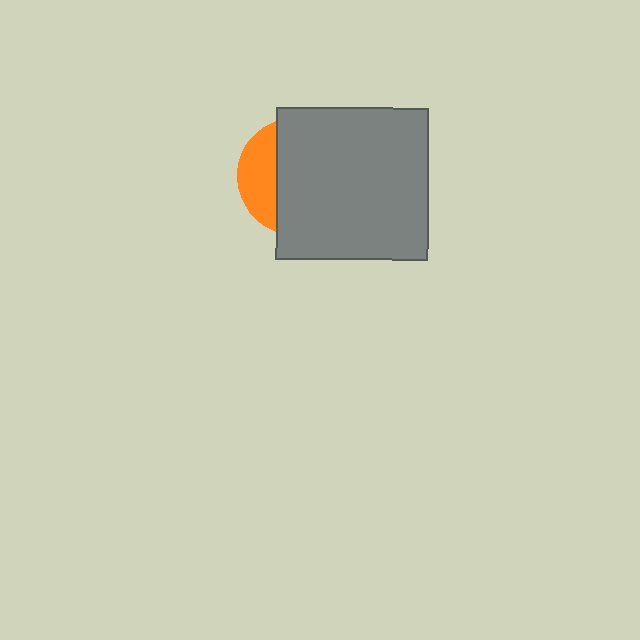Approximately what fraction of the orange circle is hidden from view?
Roughly 70% of the orange circle is hidden behind the gray square.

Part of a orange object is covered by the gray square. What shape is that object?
It is a circle.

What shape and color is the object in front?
The object in front is a gray square.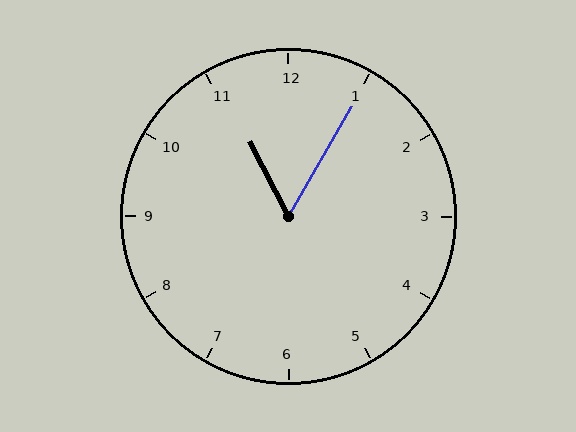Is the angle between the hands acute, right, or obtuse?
It is acute.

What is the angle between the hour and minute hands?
Approximately 58 degrees.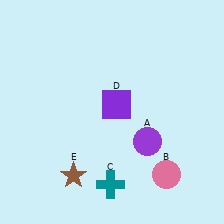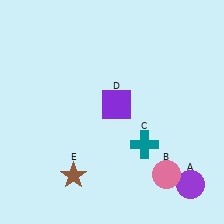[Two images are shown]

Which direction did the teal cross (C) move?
The teal cross (C) moved up.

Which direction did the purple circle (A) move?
The purple circle (A) moved down.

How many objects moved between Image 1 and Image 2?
2 objects moved between the two images.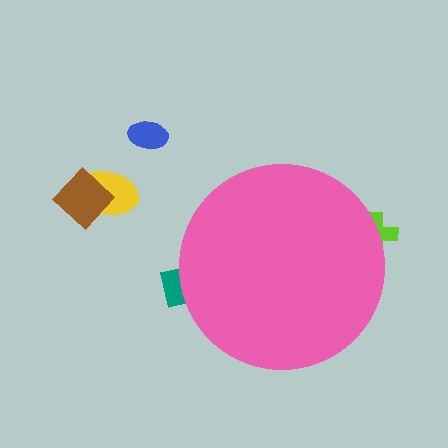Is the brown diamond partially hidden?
No, the brown diamond is fully visible.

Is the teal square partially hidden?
Yes, the teal square is partially hidden behind the pink circle.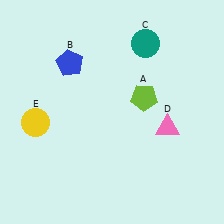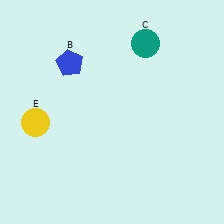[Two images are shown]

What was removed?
The lime pentagon (A), the pink triangle (D) were removed in Image 2.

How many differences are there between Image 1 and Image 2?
There are 2 differences between the two images.